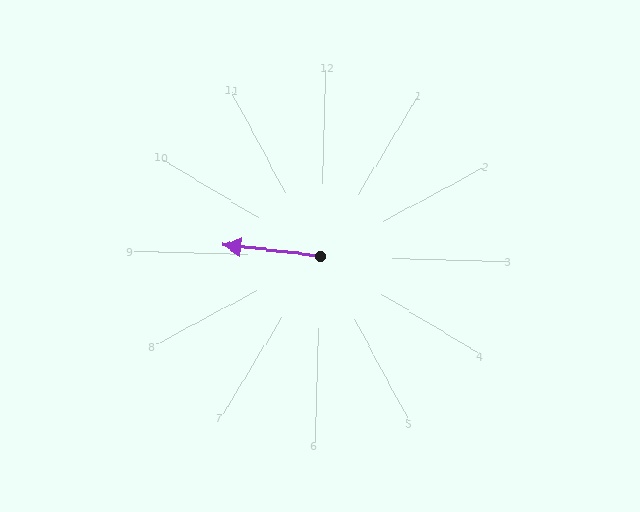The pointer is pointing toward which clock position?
Roughly 9 o'clock.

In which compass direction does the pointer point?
West.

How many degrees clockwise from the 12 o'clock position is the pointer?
Approximately 275 degrees.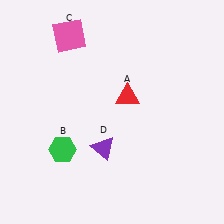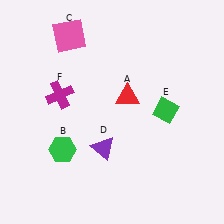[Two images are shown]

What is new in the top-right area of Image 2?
A green diamond (E) was added in the top-right area of Image 2.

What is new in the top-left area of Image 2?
A magenta cross (F) was added in the top-left area of Image 2.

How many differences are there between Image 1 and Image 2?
There are 2 differences between the two images.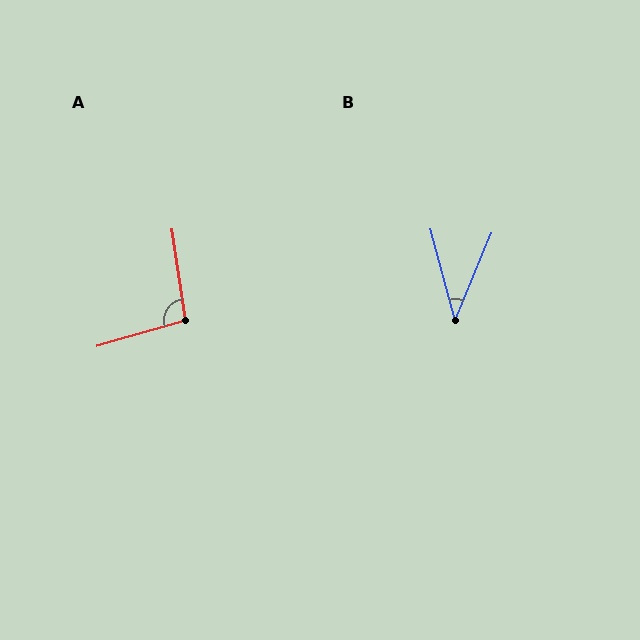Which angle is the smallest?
B, at approximately 37 degrees.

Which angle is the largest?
A, at approximately 97 degrees.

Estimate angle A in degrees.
Approximately 97 degrees.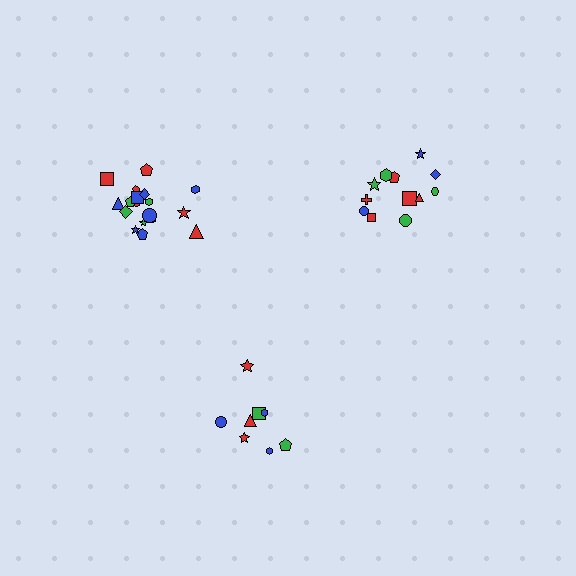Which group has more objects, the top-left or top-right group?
The top-left group.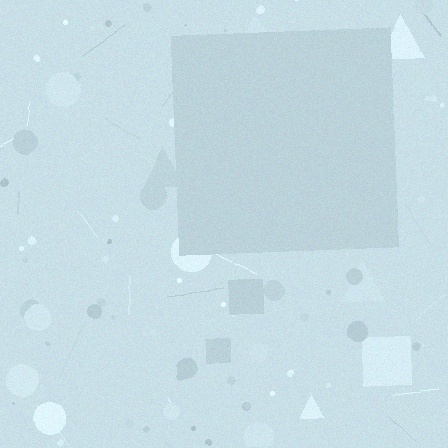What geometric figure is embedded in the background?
A square is embedded in the background.